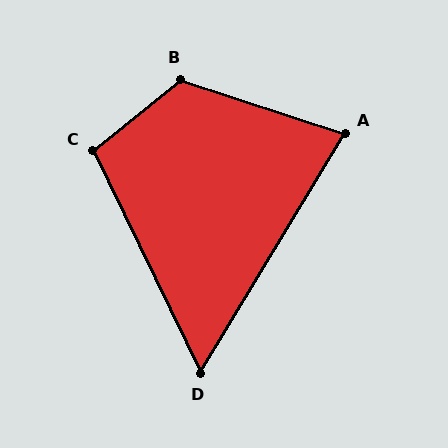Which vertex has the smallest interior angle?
D, at approximately 57 degrees.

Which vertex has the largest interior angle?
B, at approximately 123 degrees.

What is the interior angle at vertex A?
Approximately 77 degrees (acute).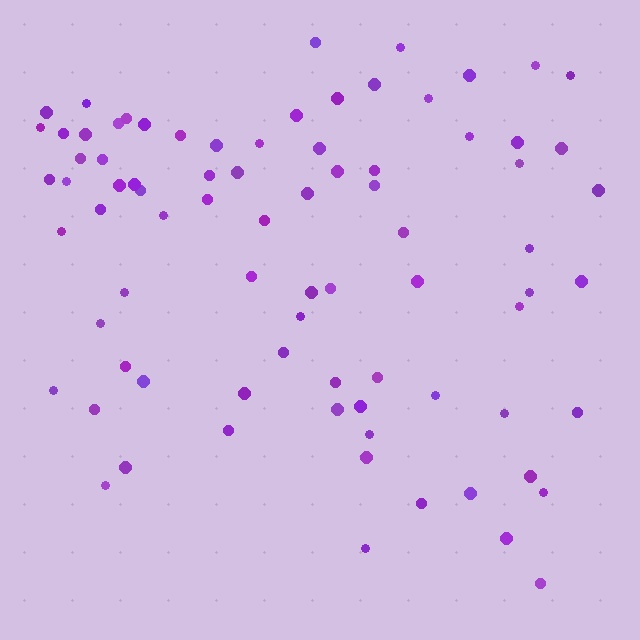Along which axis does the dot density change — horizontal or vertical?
Vertical.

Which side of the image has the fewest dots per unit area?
The bottom.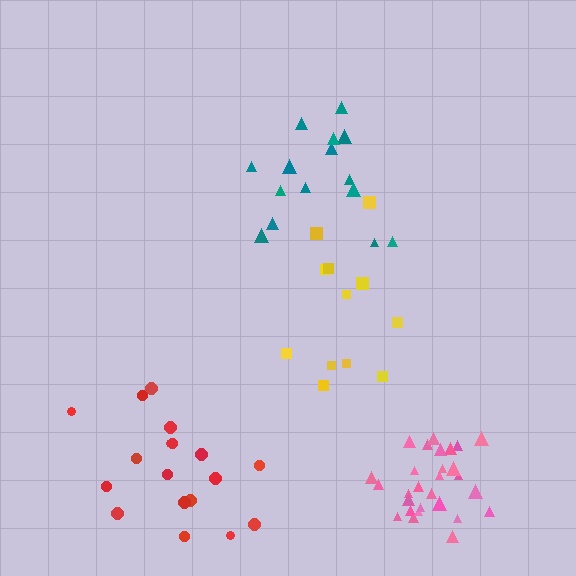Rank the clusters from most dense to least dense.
pink, teal, red, yellow.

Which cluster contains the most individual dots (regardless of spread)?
Pink (28).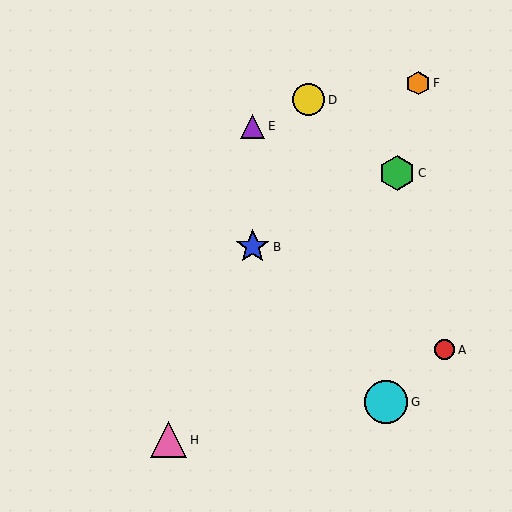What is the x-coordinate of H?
Object H is at x≈169.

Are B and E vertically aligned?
Yes, both are at x≈253.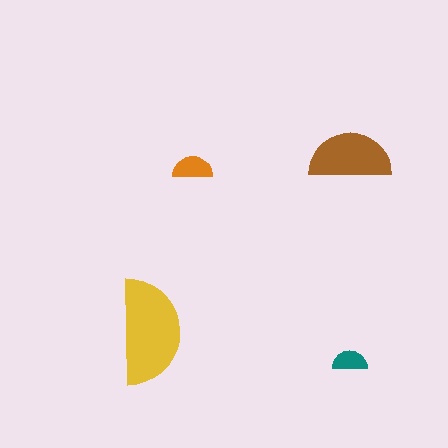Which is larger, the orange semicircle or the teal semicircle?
The orange one.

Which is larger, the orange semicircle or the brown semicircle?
The brown one.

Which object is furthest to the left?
The yellow semicircle is leftmost.